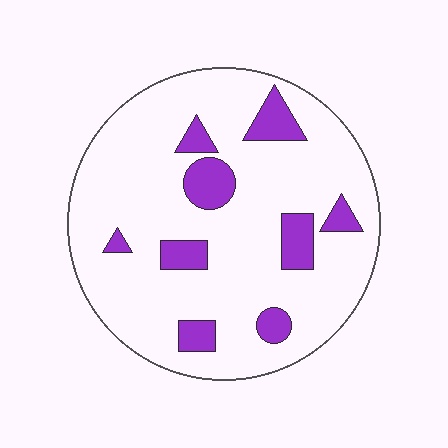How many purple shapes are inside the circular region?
9.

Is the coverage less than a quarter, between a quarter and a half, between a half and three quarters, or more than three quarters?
Less than a quarter.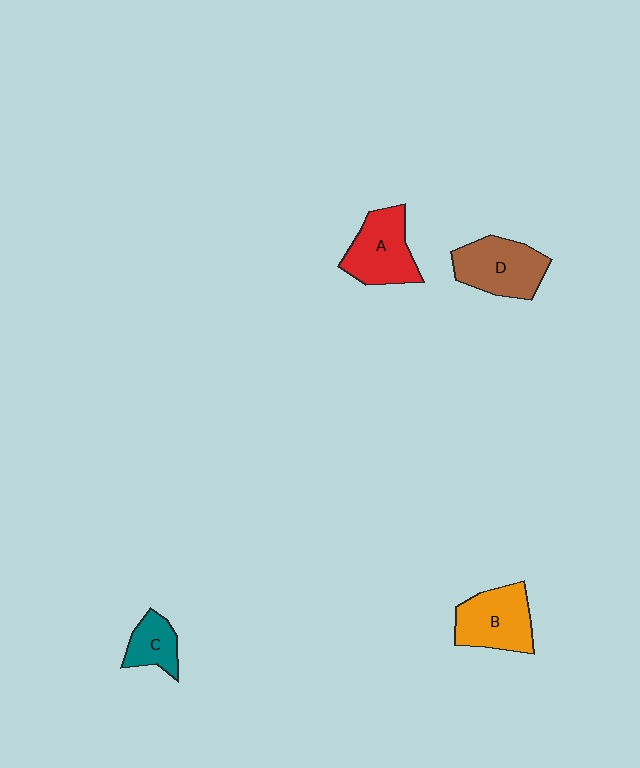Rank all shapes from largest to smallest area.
From largest to smallest: D (brown), B (orange), A (red), C (teal).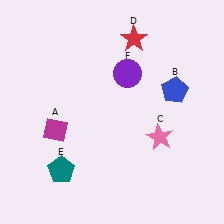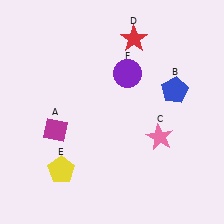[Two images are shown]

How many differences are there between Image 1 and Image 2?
There is 1 difference between the two images.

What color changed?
The pentagon (E) changed from teal in Image 1 to yellow in Image 2.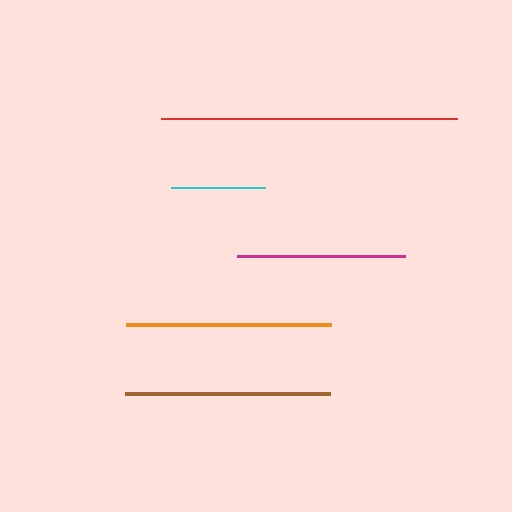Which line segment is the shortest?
The cyan line is the shortest at approximately 95 pixels.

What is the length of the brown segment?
The brown segment is approximately 205 pixels long.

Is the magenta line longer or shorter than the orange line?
The orange line is longer than the magenta line.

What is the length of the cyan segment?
The cyan segment is approximately 95 pixels long.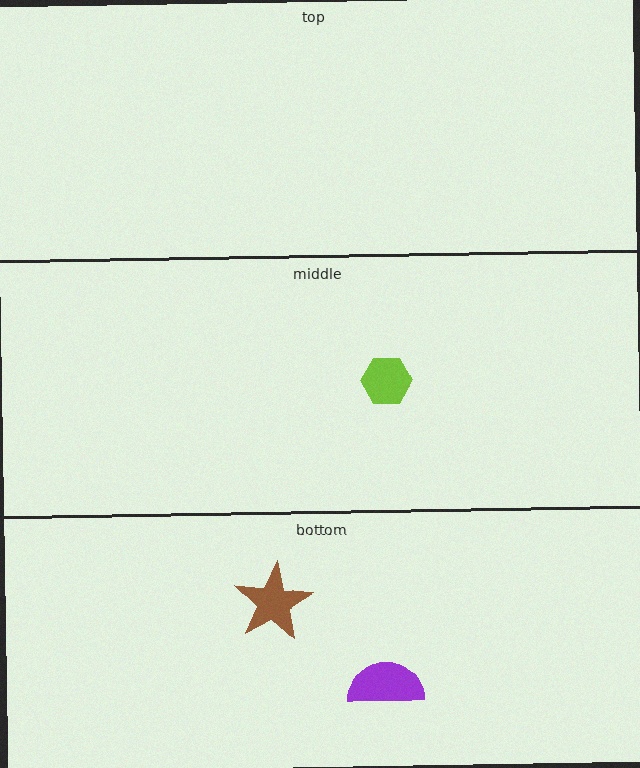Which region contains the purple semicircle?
The bottom region.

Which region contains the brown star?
The bottom region.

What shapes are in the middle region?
The lime hexagon.